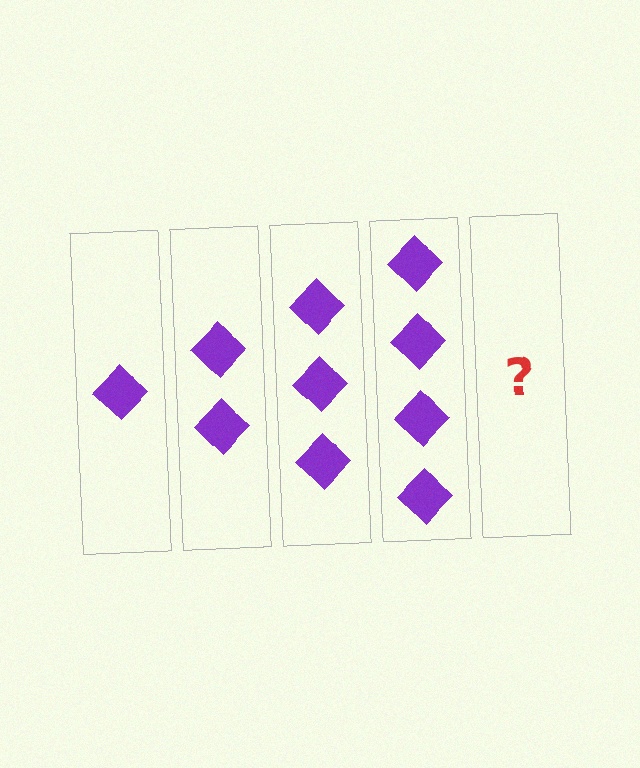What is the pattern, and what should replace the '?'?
The pattern is that each step adds one more diamond. The '?' should be 5 diamonds.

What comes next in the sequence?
The next element should be 5 diamonds.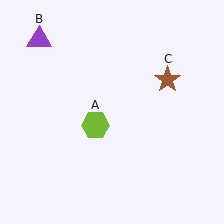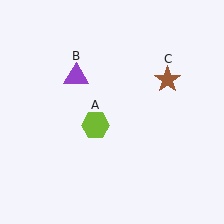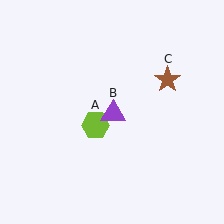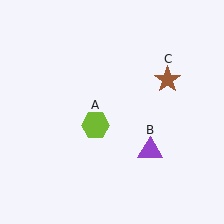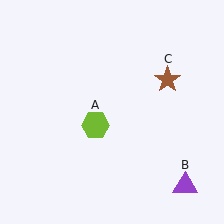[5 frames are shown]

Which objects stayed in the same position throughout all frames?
Lime hexagon (object A) and brown star (object C) remained stationary.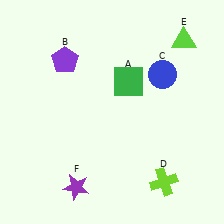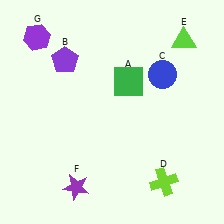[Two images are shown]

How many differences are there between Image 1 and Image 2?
There is 1 difference between the two images.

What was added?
A purple hexagon (G) was added in Image 2.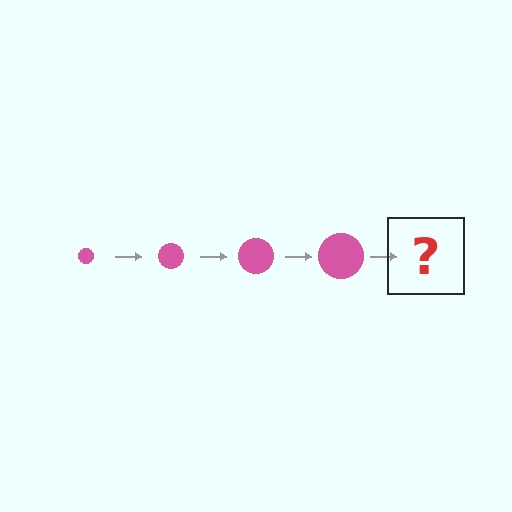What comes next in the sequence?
The next element should be a pink circle, larger than the previous one.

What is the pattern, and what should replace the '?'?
The pattern is that the circle gets progressively larger each step. The '?' should be a pink circle, larger than the previous one.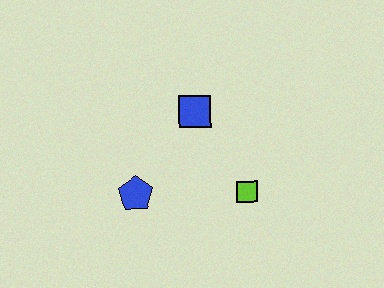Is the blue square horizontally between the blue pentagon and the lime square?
Yes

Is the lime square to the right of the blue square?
Yes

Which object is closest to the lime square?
The blue square is closest to the lime square.